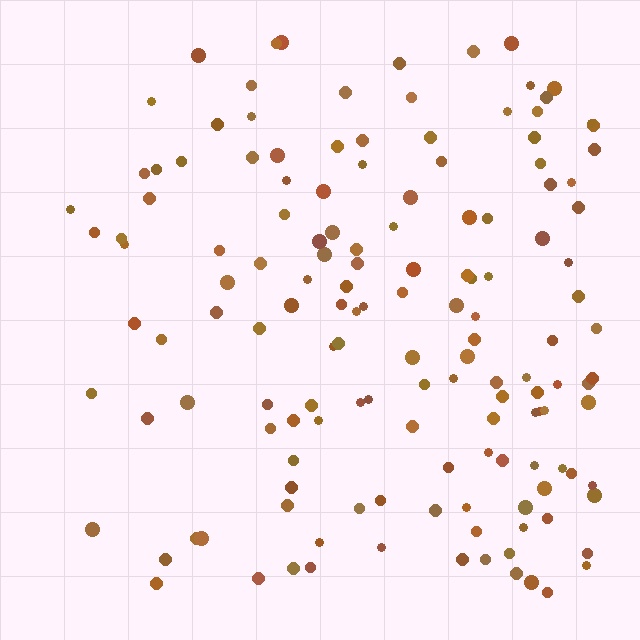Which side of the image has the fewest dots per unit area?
The left.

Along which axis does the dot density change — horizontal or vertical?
Horizontal.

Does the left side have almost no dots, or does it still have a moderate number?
Still a moderate number, just noticeably fewer than the right.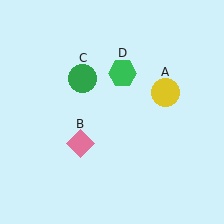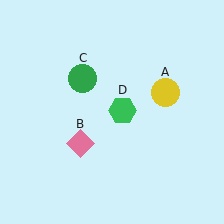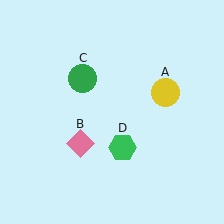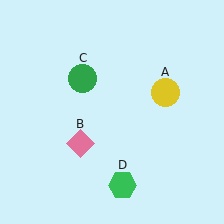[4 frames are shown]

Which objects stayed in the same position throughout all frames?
Yellow circle (object A) and pink diamond (object B) and green circle (object C) remained stationary.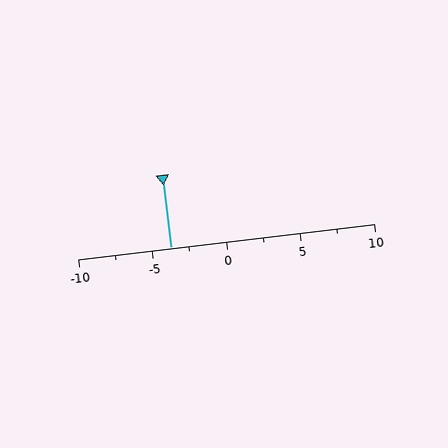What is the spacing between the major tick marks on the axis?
The major ticks are spaced 5 apart.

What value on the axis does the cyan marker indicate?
The marker indicates approximately -3.8.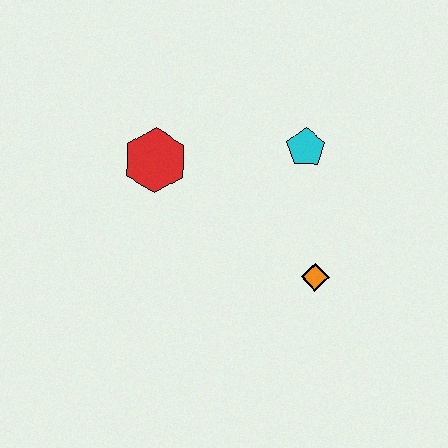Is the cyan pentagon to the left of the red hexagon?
No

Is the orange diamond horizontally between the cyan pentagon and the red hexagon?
No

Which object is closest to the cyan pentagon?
The orange diamond is closest to the cyan pentagon.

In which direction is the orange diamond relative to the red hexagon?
The orange diamond is to the right of the red hexagon.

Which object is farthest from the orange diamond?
The red hexagon is farthest from the orange diamond.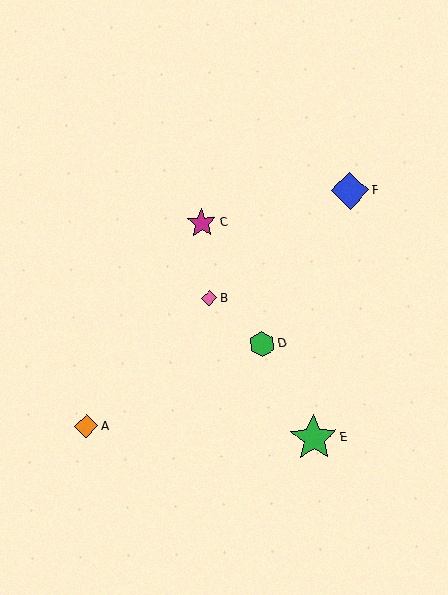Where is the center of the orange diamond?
The center of the orange diamond is at (86, 426).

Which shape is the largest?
The green star (labeled E) is the largest.